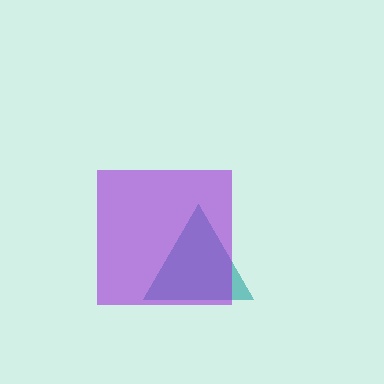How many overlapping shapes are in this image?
There are 2 overlapping shapes in the image.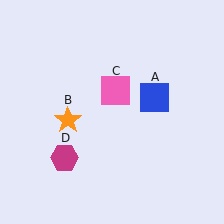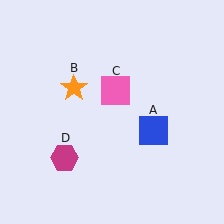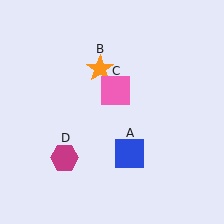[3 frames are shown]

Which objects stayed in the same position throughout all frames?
Pink square (object C) and magenta hexagon (object D) remained stationary.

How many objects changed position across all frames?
2 objects changed position: blue square (object A), orange star (object B).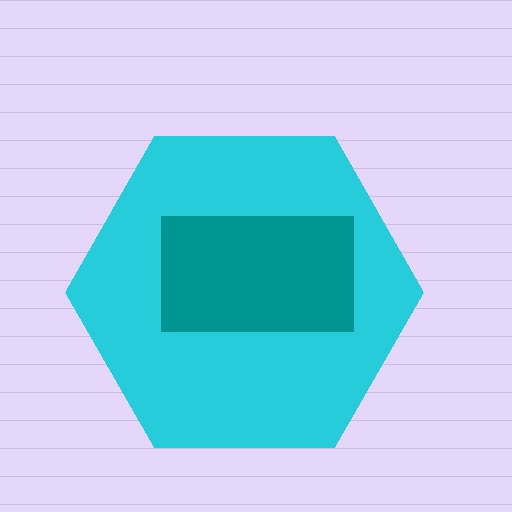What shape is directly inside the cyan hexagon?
The teal rectangle.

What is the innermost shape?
The teal rectangle.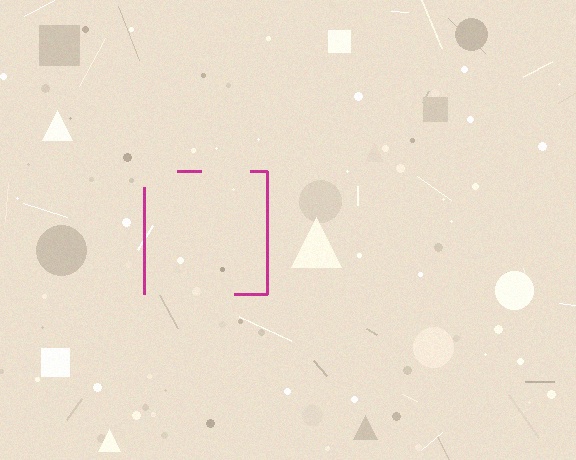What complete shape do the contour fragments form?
The contour fragments form a square.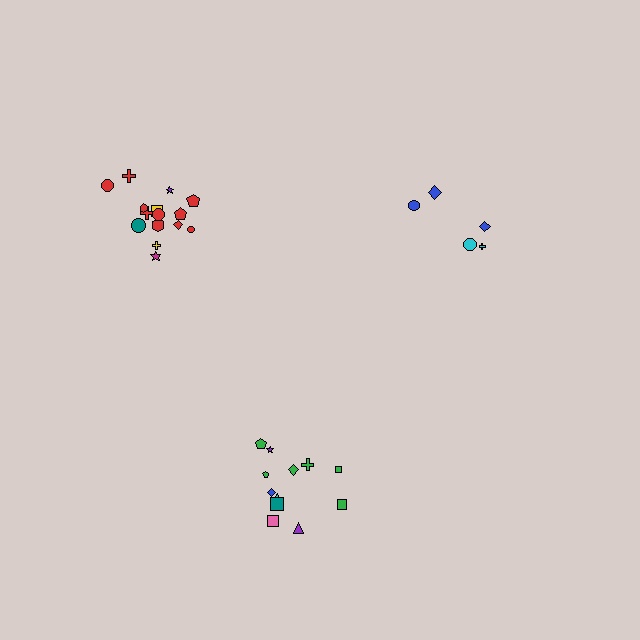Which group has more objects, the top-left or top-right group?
The top-left group.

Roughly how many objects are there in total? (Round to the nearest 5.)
Roughly 30 objects in total.